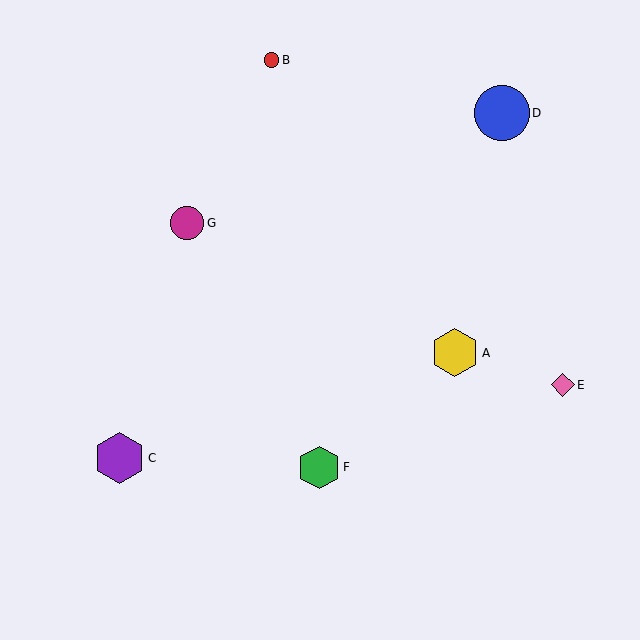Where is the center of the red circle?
The center of the red circle is at (272, 60).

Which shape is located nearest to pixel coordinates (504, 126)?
The blue circle (labeled D) at (502, 113) is nearest to that location.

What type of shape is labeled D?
Shape D is a blue circle.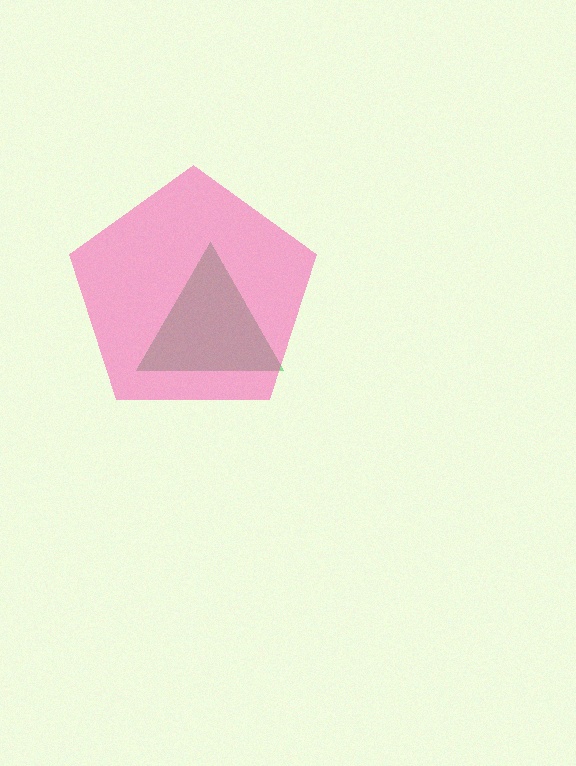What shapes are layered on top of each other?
The layered shapes are: a green triangle, a pink pentagon.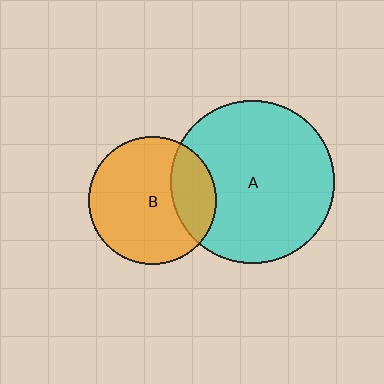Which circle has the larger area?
Circle A (cyan).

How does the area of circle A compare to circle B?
Approximately 1.6 times.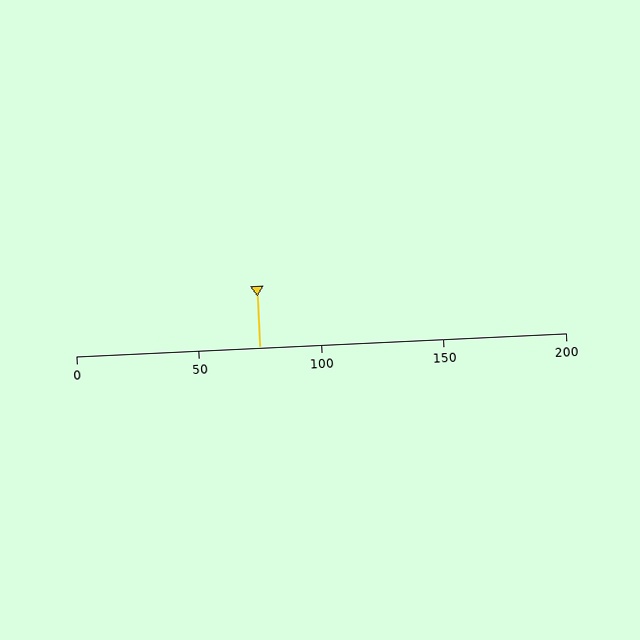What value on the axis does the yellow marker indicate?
The marker indicates approximately 75.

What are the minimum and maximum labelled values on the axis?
The axis runs from 0 to 200.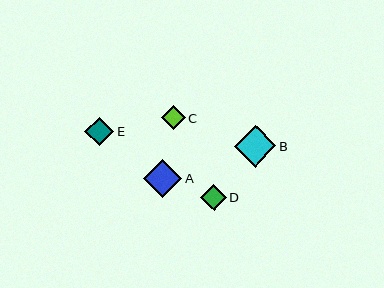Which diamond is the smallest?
Diamond C is the smallest with a size of approximately 24 pixels.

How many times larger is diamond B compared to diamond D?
Diamond B is approximately 1.6 times the size of diamond D.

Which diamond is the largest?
Diamond B is the largest with a size of approximately 42 pixels.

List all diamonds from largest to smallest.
From largest to smallest: B, A, E, D, C.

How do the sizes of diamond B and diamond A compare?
Diamond B and diamond A are approximately the same size.